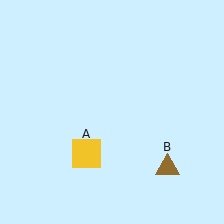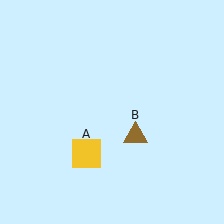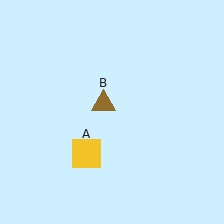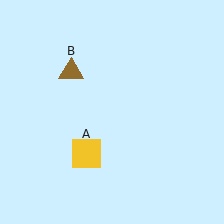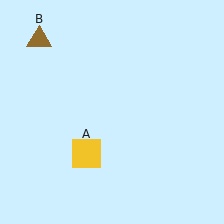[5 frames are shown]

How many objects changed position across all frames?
1 object changed position: brown triangle (object B).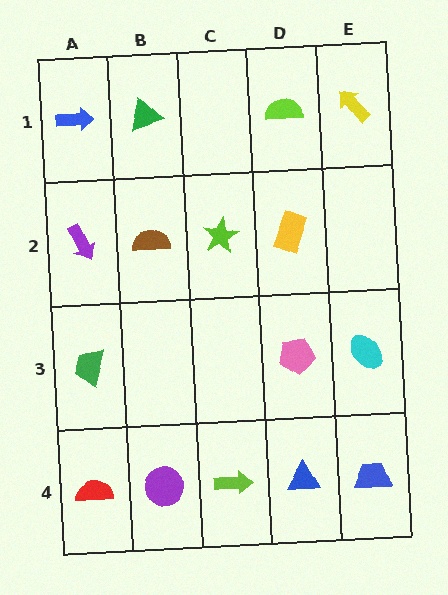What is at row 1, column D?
A lime semicircle.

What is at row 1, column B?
A green triangle.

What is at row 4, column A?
A red semicircle.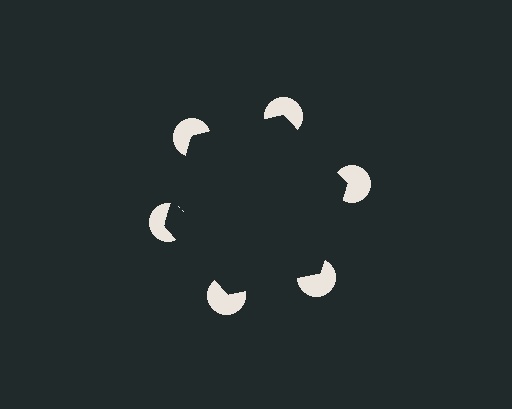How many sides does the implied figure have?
6 sides.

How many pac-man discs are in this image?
There are 6 — one at each vertex of the illusory hexagon.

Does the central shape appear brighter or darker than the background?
It typically appears slightly darker than the background, even though no actual brightness change is drawn.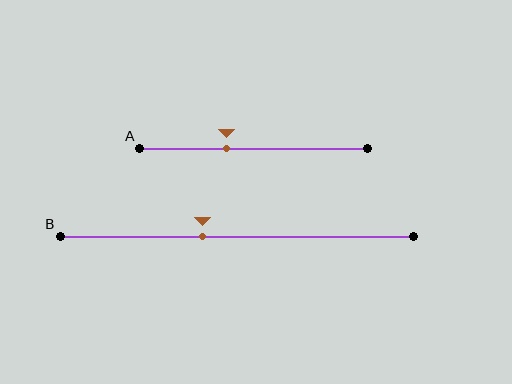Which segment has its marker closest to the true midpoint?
Segment B has its marker closest to the true midpoint.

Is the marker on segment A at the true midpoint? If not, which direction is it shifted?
No, the marker on segment A is shifted to the left by about 12% of the segment length.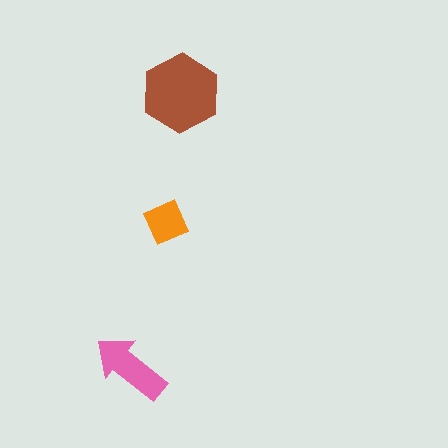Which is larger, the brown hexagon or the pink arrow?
The brown hexagon.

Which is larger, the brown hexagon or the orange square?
The brown hexagon.